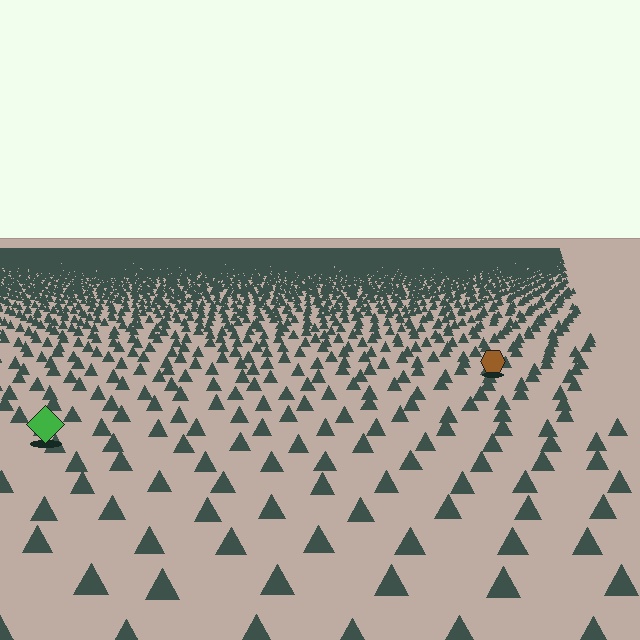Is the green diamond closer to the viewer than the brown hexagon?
Yes. The green diamond is closer — you can tell from the texture gradient: the ground texture is coarser near it.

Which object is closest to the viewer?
The green diamond is closest. The texture marks near it are larger and more spread out.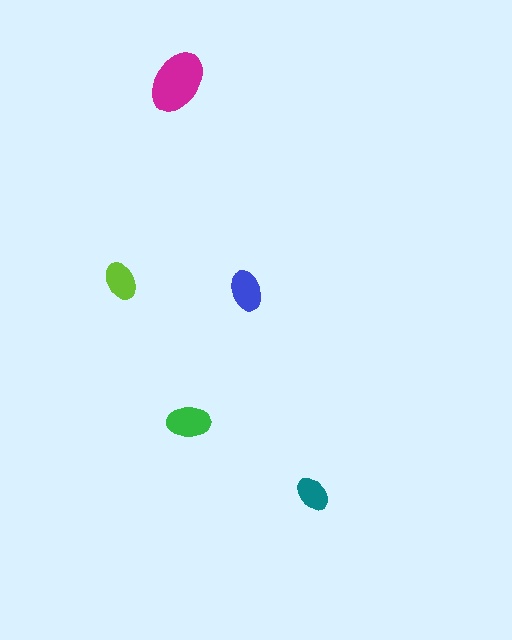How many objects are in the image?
There are 5 objects in the image.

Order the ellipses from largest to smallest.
the magenta one, the green one, the blue one, the lime one, the teal one.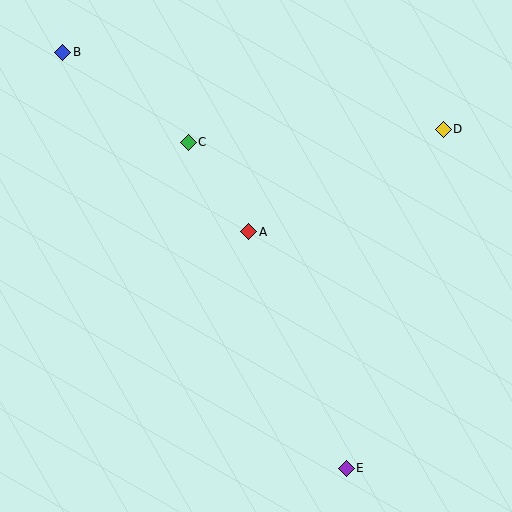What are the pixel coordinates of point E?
Point E is at (346, 468).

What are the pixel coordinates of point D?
Point D is at (443, 129).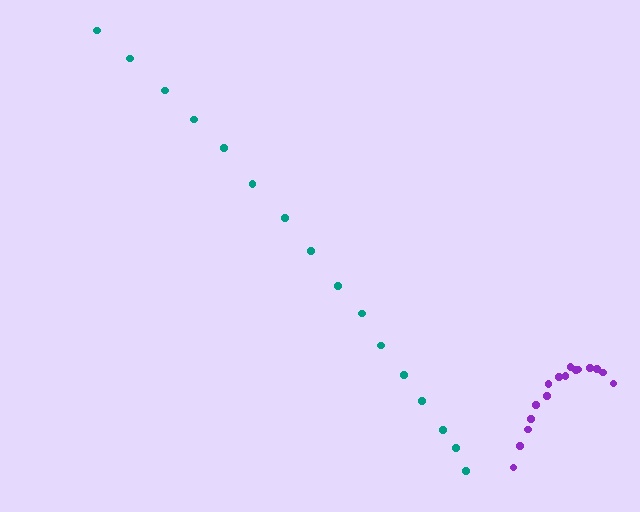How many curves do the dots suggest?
There are 2 distinct paths.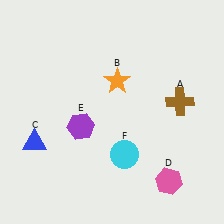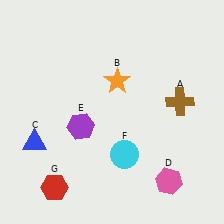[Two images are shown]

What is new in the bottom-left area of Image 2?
A red hexagon (G) was added in the bottom-left area of Image 2.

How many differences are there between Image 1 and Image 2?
There is 1 difference between the two images.